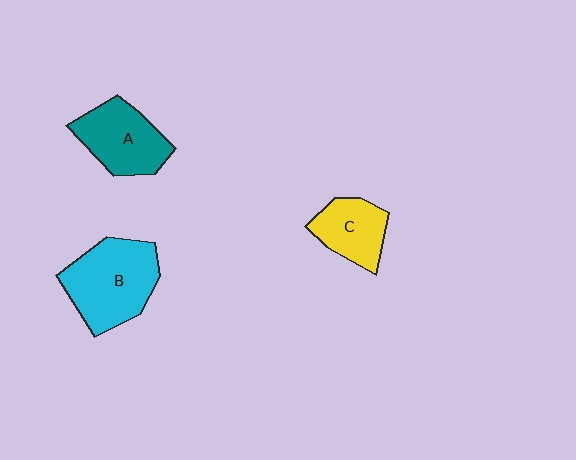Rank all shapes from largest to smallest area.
From largest to smallest: B (cyan), A (teal), C (yellow).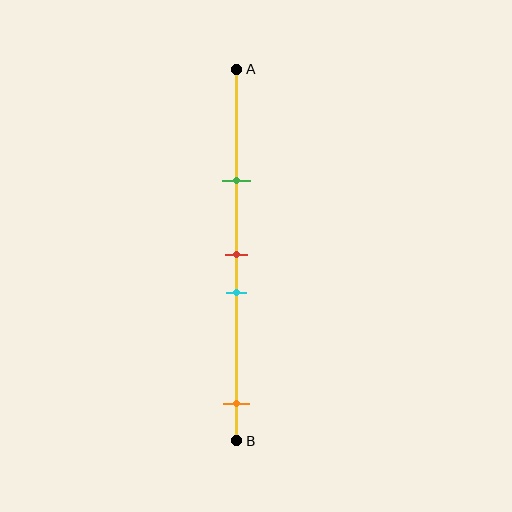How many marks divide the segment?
There are 4 marks dividing the segment.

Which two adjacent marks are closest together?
The red and cyan marks are the closest adjacent pair.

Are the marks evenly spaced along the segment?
No, the marks are not evenly spaced.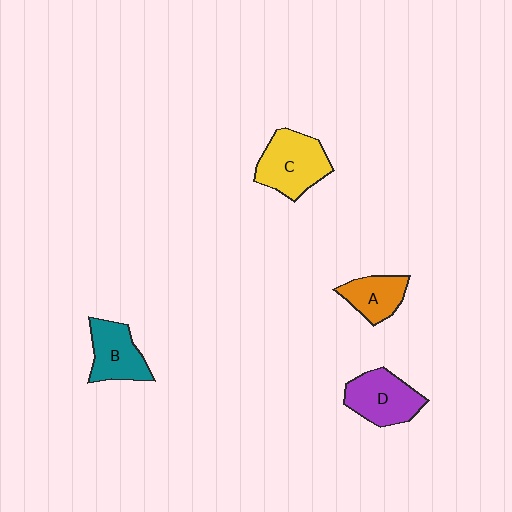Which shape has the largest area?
Shape C (yellow).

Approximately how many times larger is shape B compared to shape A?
Approximately 1.2 times.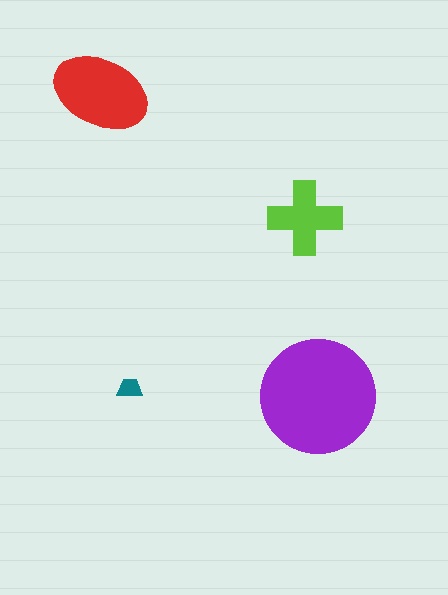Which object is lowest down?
The purple circle is bottommost.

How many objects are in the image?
There are 4 objects in the image.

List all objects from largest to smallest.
The purple circle, the red ellipse, the lime cross, the teal trapezoid.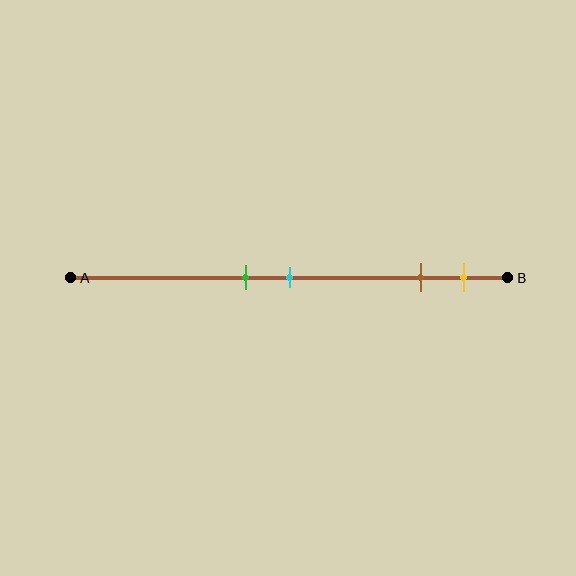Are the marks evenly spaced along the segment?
No, the marks are not evenly spaced.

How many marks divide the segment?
There are 4 marks dividing the segment.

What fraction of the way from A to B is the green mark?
The green mark is approximately 40% (0.4) of the way from A to B.